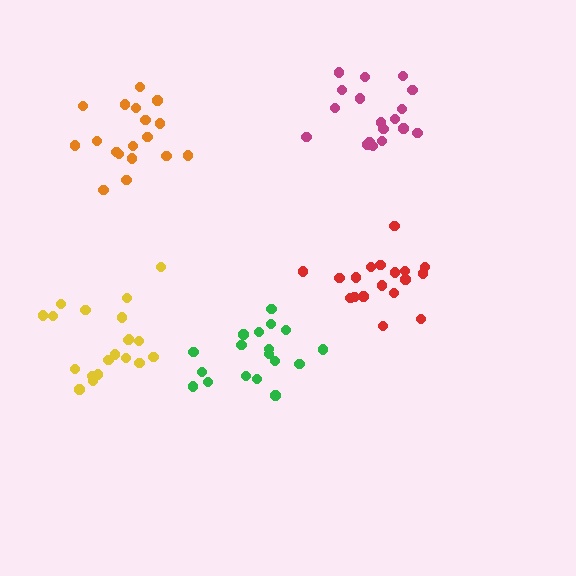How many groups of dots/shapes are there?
There are 5 groups.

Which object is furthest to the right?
The red cluster is rightmost.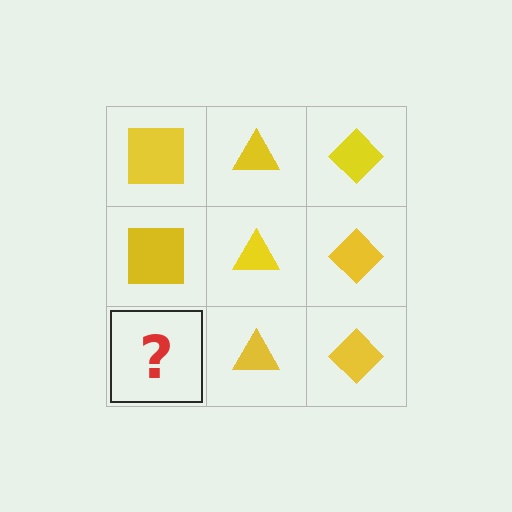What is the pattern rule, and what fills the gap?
The rule is that each column has a consistent shape. The gap should be filled with a yellow square.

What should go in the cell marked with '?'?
The missing cell should contain a yellow square.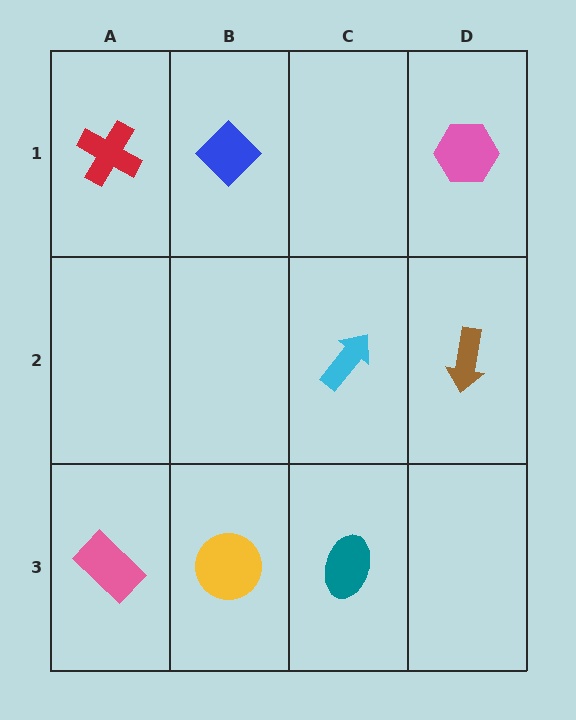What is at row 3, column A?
A pink rectangle.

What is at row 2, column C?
A cyan arrow.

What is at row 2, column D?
A brown arrow.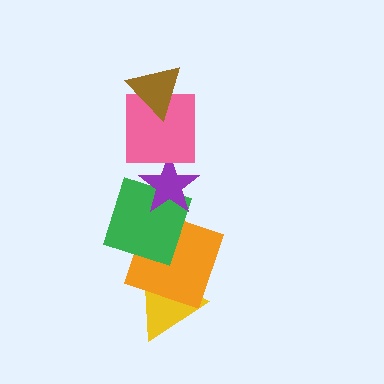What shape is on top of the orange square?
The green square is on top of the orange square.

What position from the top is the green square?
The green square is 4th from the top.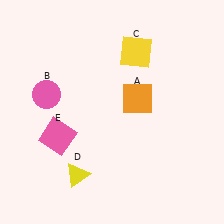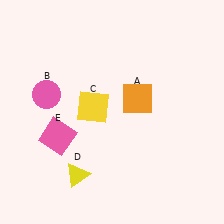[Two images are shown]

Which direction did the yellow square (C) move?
The yellow square (C) moved down.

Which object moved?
The yellow square (C) moved down.